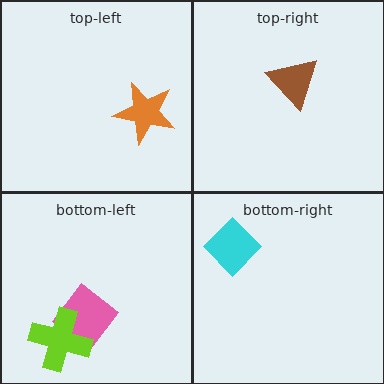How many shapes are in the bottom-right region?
1.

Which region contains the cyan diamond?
The bottom-right region.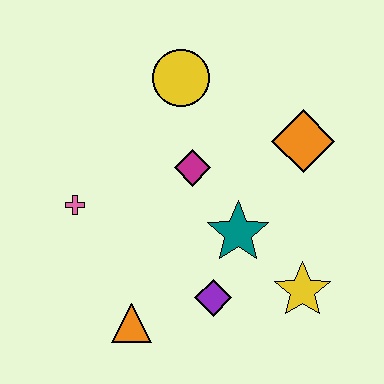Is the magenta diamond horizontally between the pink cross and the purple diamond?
Yes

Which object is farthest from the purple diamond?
The yellow circle is farthest from the purple diamond.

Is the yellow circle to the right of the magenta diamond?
No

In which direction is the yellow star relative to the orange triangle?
The yellow star is to the right of the orange triangle.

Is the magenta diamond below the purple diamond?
No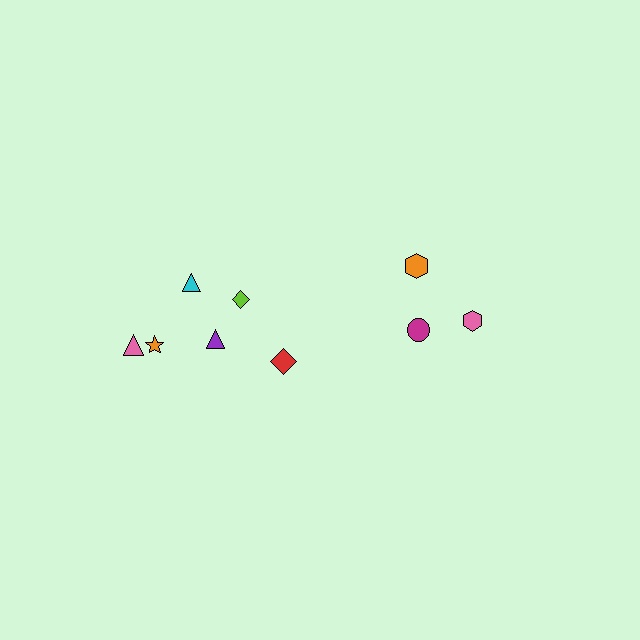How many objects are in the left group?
There are 6 objects.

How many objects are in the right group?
There are 3 objects.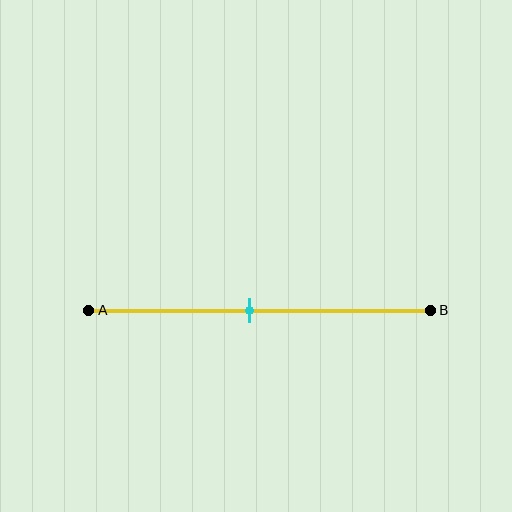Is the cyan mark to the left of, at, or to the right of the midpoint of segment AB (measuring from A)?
The cyan mark is approximately at the midpoint of segment AB.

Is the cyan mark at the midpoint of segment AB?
Yes, the mark is approximately at the midpoint.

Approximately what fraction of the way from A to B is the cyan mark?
The cyan mark is approximately 45% of the way from A to B.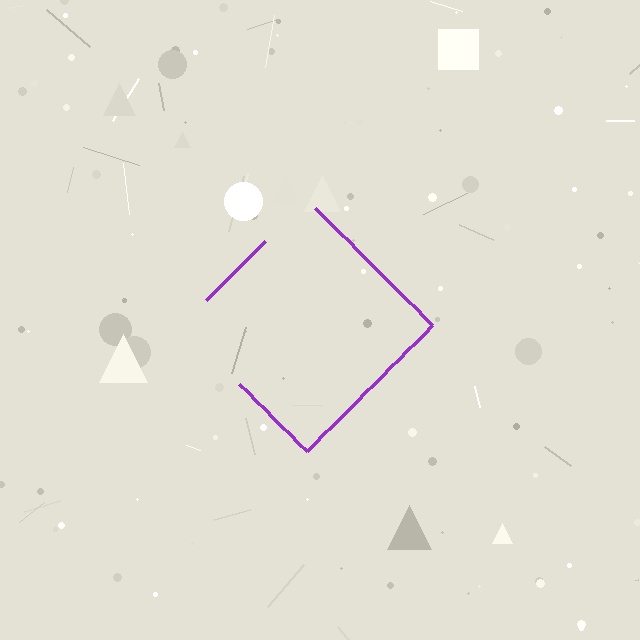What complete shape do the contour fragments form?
The contour fragments form a diamond.